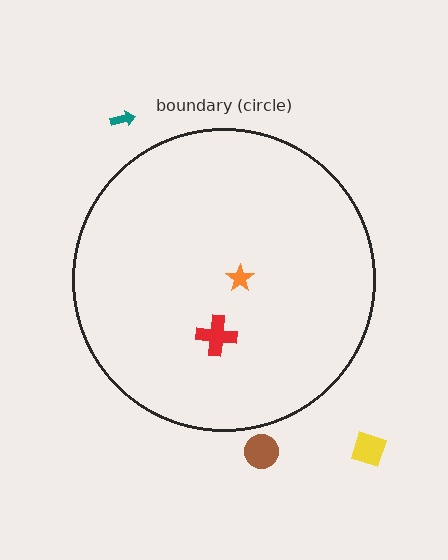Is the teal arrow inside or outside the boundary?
Outside.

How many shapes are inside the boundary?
2 inside, 3 outside.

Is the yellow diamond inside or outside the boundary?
Outside.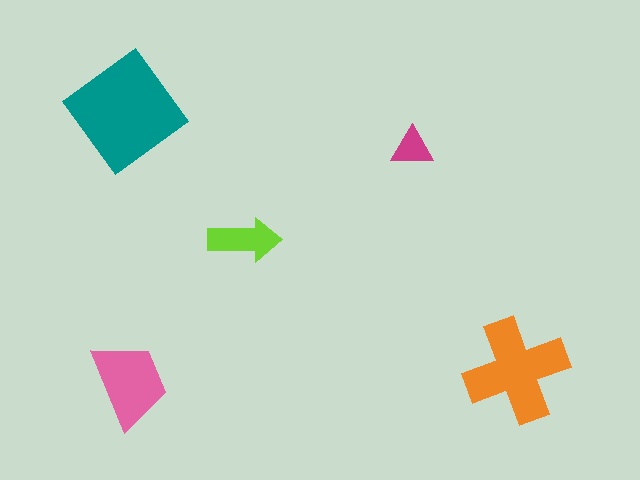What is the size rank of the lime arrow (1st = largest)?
4th.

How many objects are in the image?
There are 5 objects in the image.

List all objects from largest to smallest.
The teal diamond, the orange cross, the pink trapezoid, the lime arrow, the magenta triangle.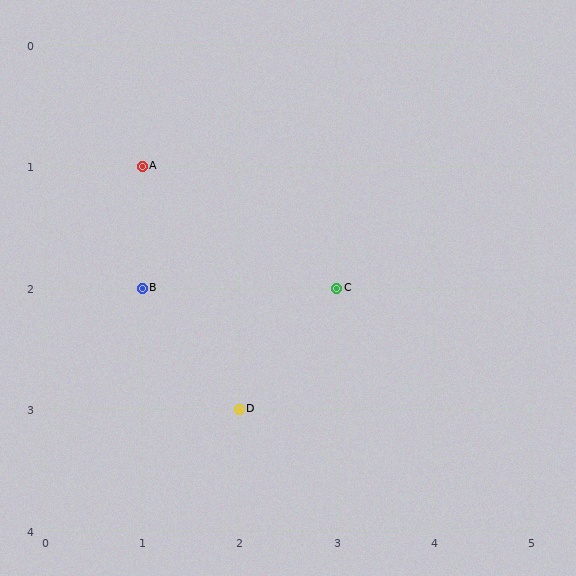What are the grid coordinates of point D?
Point D is at grid coordinates (2, 3).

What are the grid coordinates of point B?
Point B is at grid coordinates (1, 2).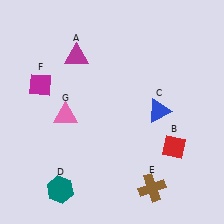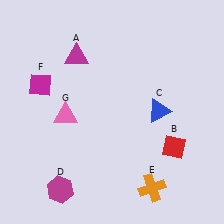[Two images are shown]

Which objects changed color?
D changed from teal to magenta. E changed from brown to orange.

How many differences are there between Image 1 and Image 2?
There are 2 differences between the two images.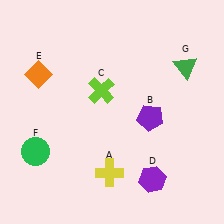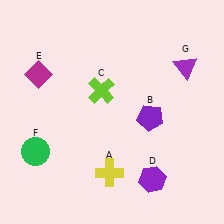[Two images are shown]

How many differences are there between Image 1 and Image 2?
There are 2 differences between the two images.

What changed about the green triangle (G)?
In Image 1, G is green. In Image 2, it changed to purple.